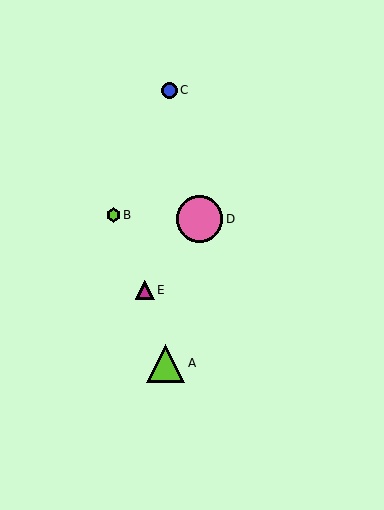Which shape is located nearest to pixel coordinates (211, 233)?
The pink circle (labeled D) at (200, 219) is nearest to that location.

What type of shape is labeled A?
Shape A is a lime triangle.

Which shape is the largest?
The pink circle (labeled D) is the largest.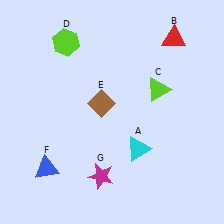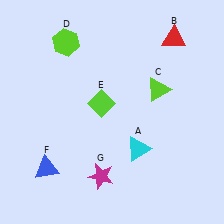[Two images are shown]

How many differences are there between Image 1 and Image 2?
There is 1 difference between the two images.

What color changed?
The diamond (E) changed from brown in Image 1 to lime in Image 2.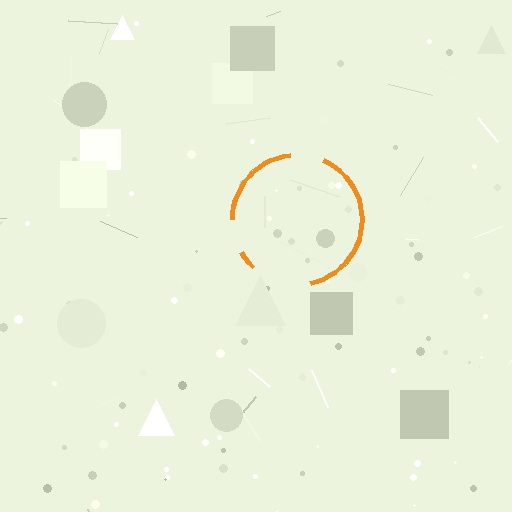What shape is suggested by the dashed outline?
The dashed outline suggests a circle.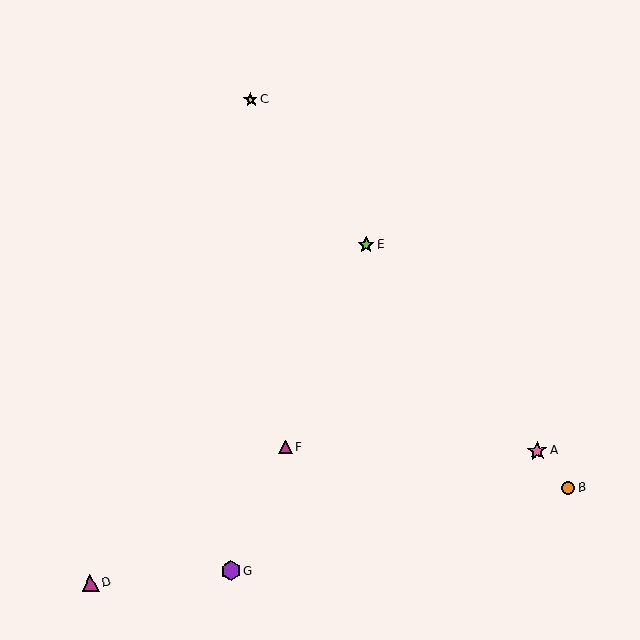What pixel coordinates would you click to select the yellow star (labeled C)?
Click at (251, 99) to select the yellow star C.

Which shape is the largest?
The pink star (labeled A) is the largest.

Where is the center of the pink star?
The center of the pink star is at (537, 451).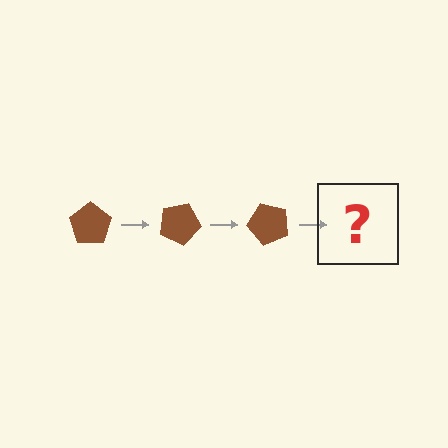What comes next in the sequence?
The next element should be a brown pentagon rotated 75 degrees.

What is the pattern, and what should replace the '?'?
The pattern is that the pentagon rotates 25 degrees each step. The '?' should be a brown pentagon rotated 75 degrees.